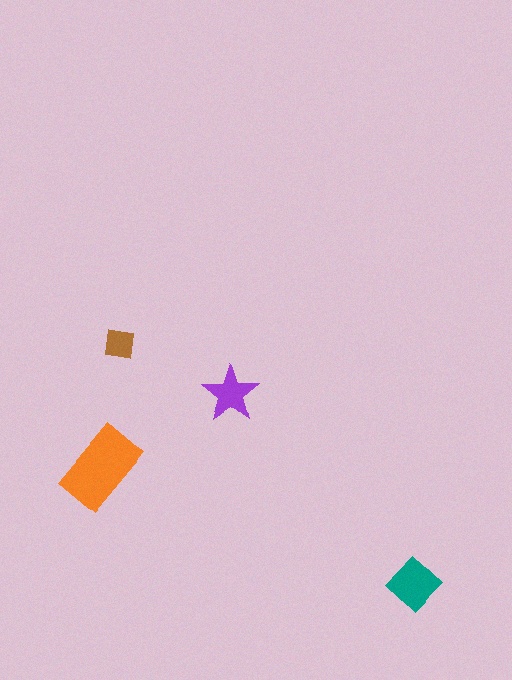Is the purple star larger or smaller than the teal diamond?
Smaller.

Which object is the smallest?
The brown square.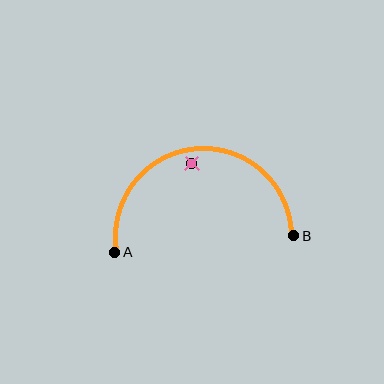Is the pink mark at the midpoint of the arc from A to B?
No — the pink mark does not lie on the arc at all. It sits slightly inside the curve.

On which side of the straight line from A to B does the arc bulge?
The arc bulges above the straight line connecting A and B.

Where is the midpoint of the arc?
The arc midpoint is the point on the curve farthest from the straight line joining A and B. It sits above that line.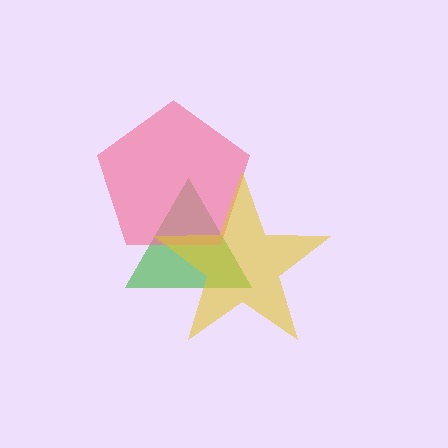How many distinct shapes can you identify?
There are 3 distinct shapes: a green triangle, a pink pentagon, a yellow star.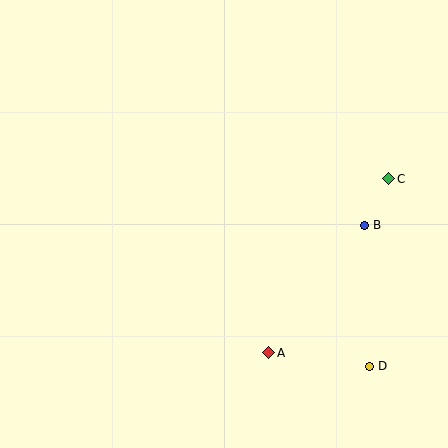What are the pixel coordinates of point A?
Point A is at (269, 353).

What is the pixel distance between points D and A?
The distance between D and A is 102 pixels.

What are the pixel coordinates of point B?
Point B is at (365, 226).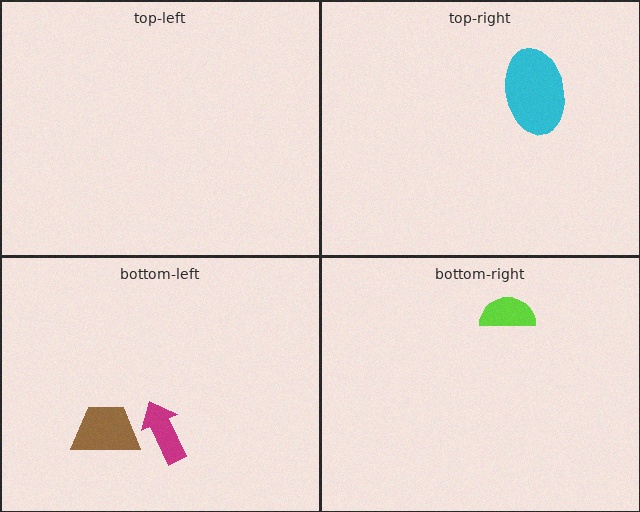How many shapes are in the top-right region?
1.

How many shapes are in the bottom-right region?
1.